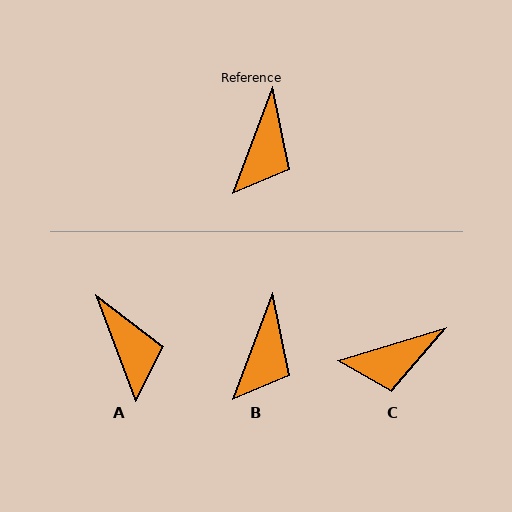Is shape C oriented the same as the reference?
No, it is off by about 53 degrees.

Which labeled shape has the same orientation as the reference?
B.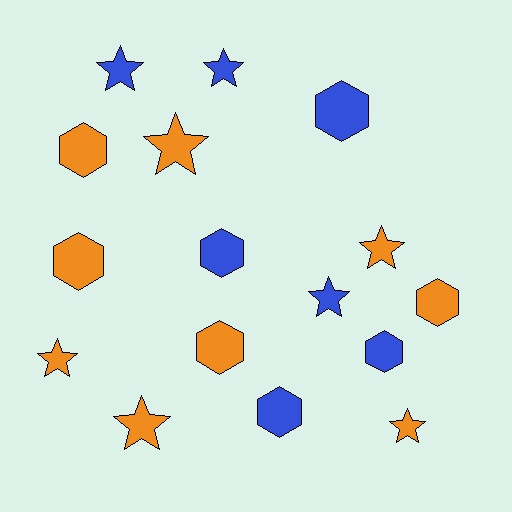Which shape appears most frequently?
Star, with 8 objects.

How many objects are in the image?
There are 16 objects.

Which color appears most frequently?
Orange, with 9 objects.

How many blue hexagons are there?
There are 4 blue hexagons.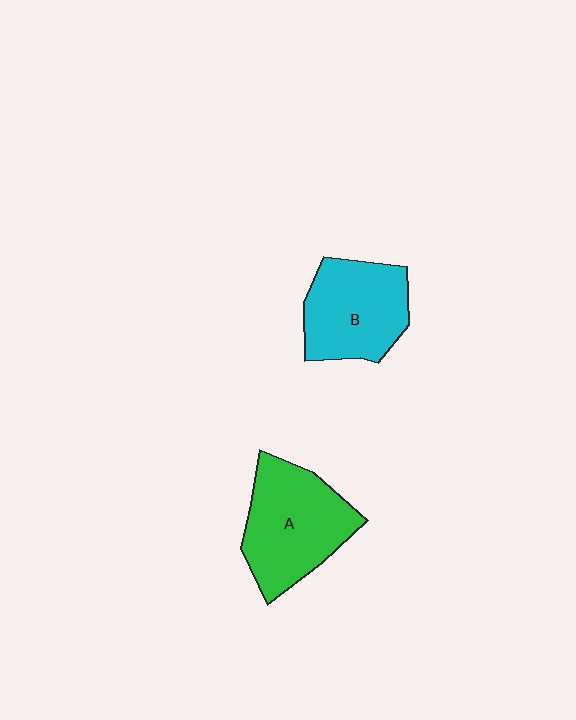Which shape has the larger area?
Shape A (green).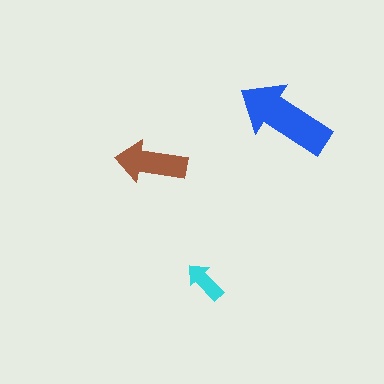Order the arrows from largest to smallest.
the blue one, the brown one, the cyan one.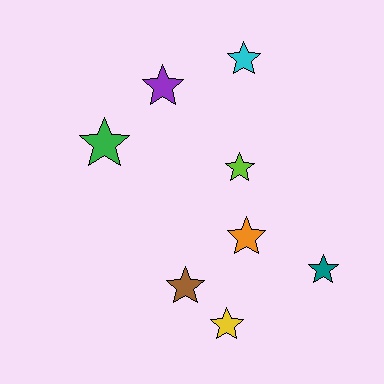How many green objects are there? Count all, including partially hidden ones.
There is 1 green object.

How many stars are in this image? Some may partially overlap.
There are 8 stars.